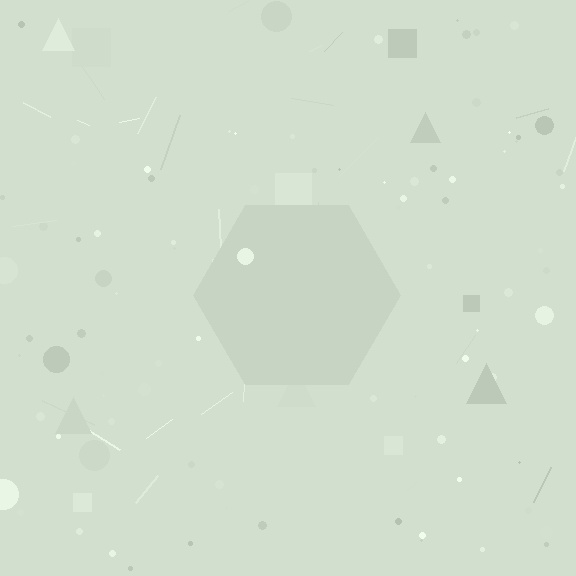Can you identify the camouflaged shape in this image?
The camouflaged shape is a hexagon.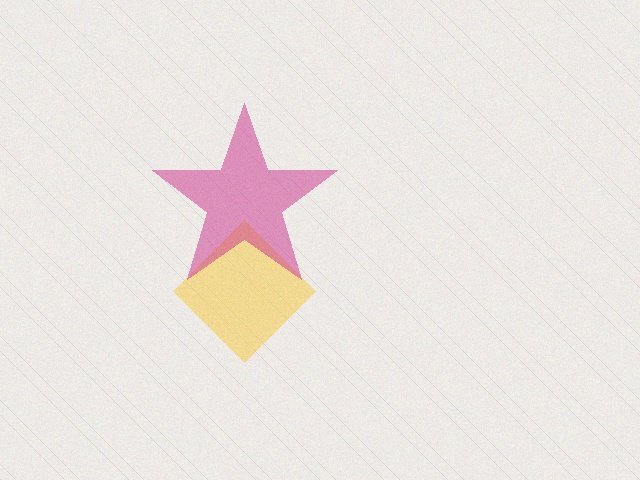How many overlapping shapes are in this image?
There are 2 overlapping shapes in the image.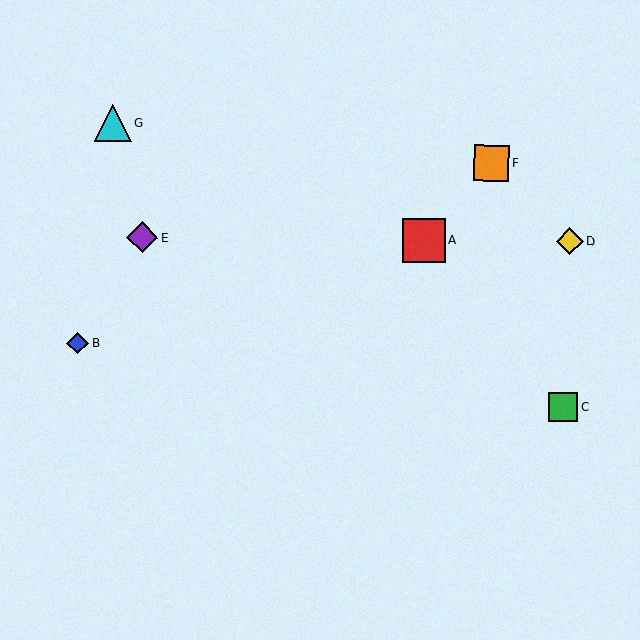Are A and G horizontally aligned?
No, A is at y≈240 and G is at y≈123.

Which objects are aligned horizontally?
Objects A, D, E are aligned horizontally.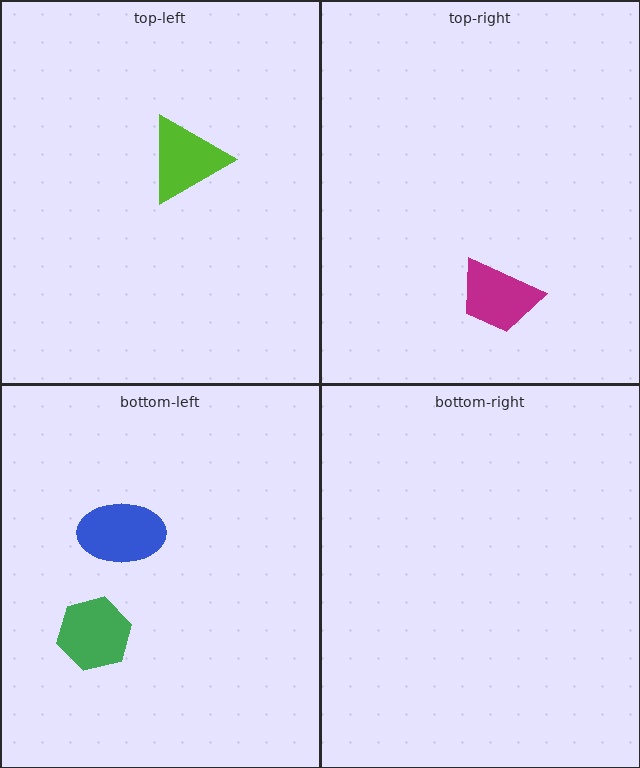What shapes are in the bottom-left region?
The blue ellipse, the green hexagon.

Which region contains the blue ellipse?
The bottom-left region.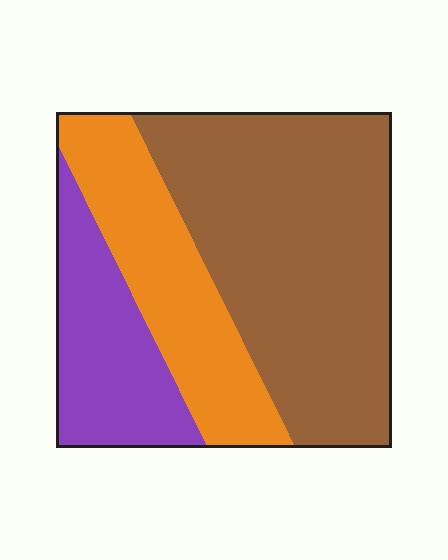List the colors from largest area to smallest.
From largest to smallest: brown, orange, purple.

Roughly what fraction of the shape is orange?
Orange covers about 25% of the shape.